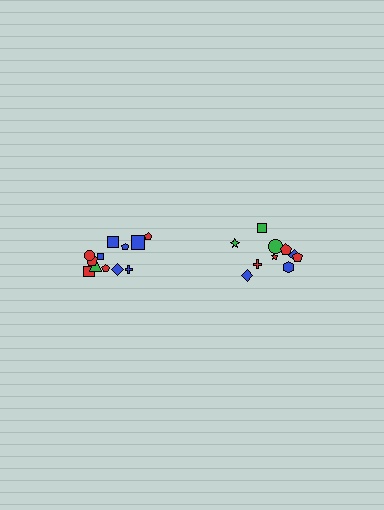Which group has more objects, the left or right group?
The left group.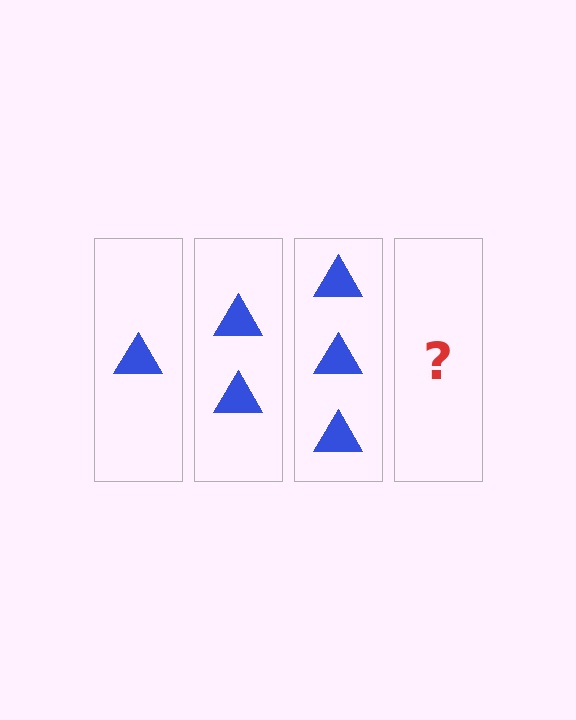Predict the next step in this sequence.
The next step is 4 triangles.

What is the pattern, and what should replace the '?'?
The pattern is that each step adds one more triangle. The '?' should be 4 triangles.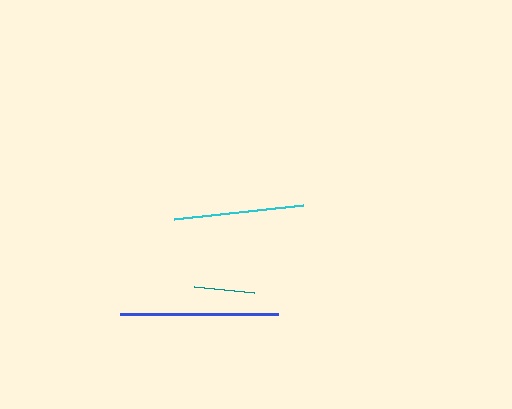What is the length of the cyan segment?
The cyan segment is approximately 130 pixels long.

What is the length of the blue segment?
The blue segment is approximately 158 pixels long.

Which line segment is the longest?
The blue line is the longest at approximately 158 pixels.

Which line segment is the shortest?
The teal line is the shortest at approximately 61 pixels.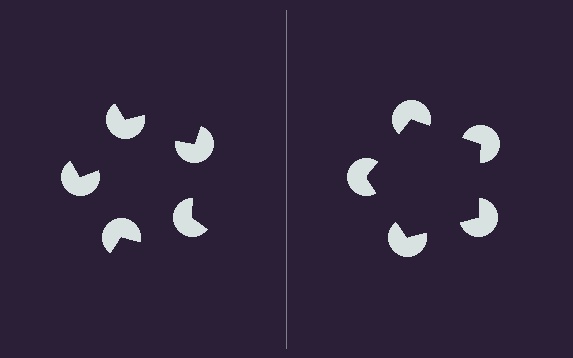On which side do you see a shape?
An illusory pentagon appears on the right side. On the left side the wedge cuts are rotated, so no coherent shape forms.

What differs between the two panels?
The pac-man discs are positioned identically on both sides; only the wedge orientations differ. On the right they align to a pentagon; on the left they are misaligned.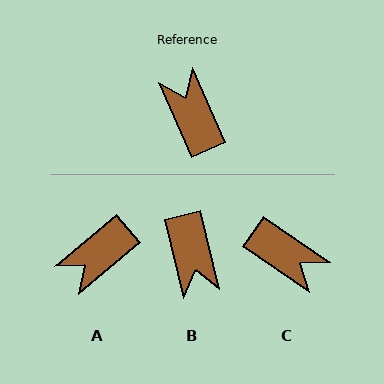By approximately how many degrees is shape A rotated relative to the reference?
Approximately 107 degrees counter-clockwise.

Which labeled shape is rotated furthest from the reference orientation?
B, about 170 degrees away.